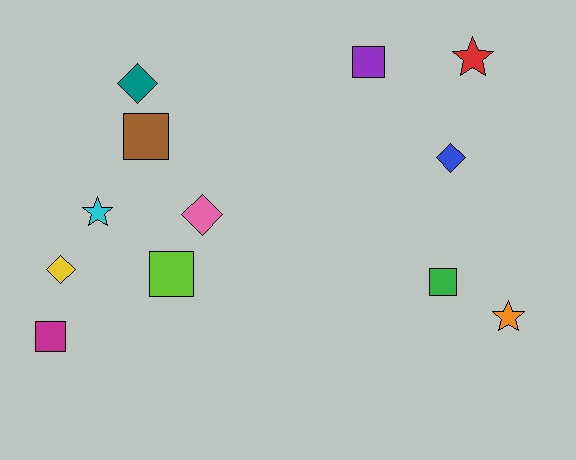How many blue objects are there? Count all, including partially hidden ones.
There is 1 blue object.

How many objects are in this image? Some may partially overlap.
There are 12 objects.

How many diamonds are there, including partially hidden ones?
There are 4 diamonds.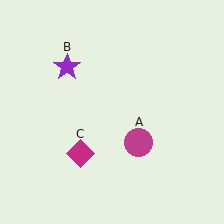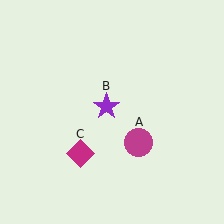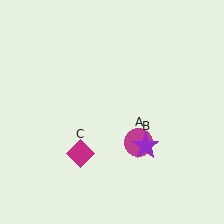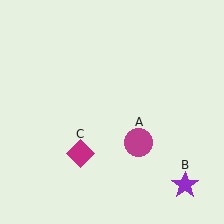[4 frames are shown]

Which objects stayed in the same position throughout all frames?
Magenta circle (object A) and magenta diamond (object C) remained stationary.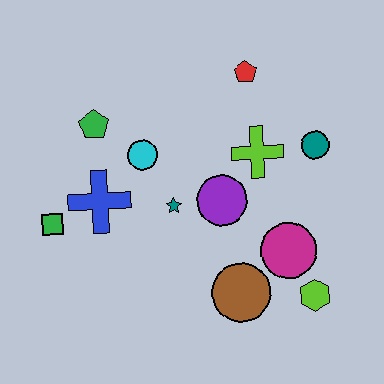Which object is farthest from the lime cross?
The green square is farthest from the lime cross.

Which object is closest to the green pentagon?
The cyan circle is closest to the green pentagon.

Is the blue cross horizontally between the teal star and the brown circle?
No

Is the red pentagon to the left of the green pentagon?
No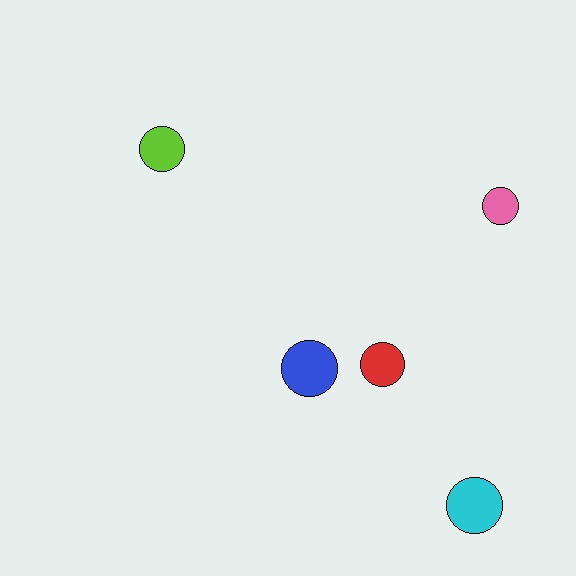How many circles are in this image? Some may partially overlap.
There are 5 circles.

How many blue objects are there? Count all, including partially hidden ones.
There is 1 blue object.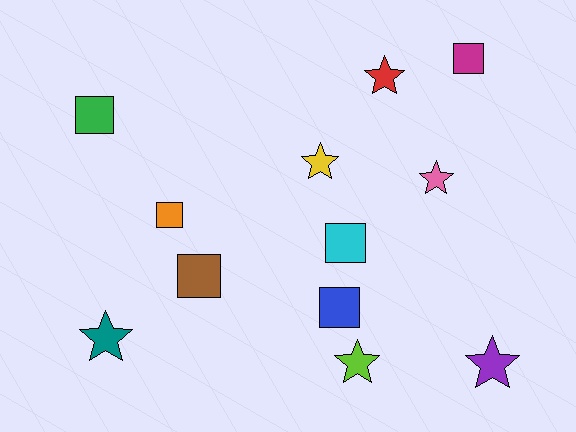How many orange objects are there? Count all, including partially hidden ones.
There is 1 orange object.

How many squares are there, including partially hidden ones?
There are 6 squares.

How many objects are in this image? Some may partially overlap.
There are 12 objects.